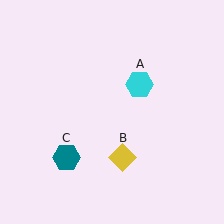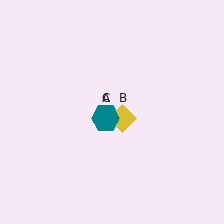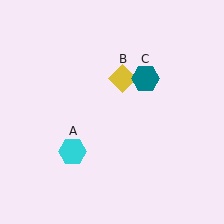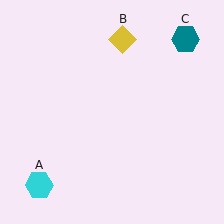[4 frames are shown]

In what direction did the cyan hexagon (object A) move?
The cyan hexagon (object A) moved down and to the left.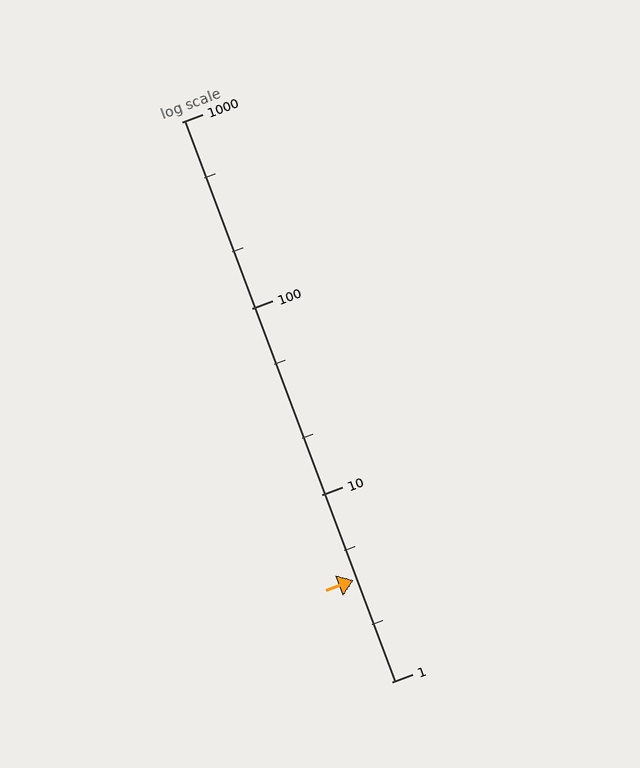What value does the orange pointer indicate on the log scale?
The pointer indicates approximately 3.5.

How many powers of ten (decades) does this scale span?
The scale spans 3 decades, from 1 to 1000.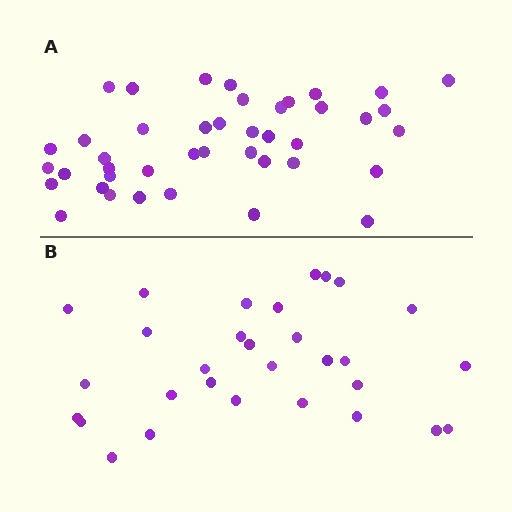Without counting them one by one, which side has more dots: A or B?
Region A (the top region) has more dots.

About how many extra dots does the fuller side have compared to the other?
Region A has roughly 12 or so more dots than region B.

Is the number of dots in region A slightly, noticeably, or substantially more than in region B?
Region A has noticeably more, but not dramatically so. The ratio is roughly 1.4 to 1.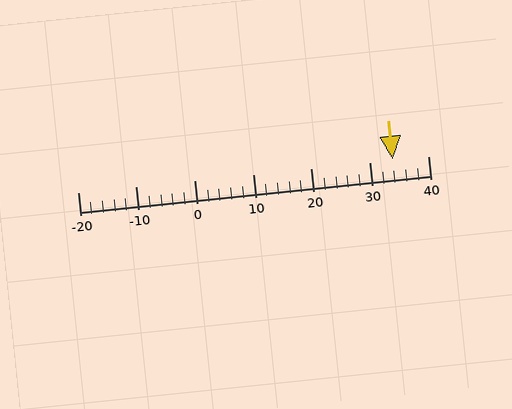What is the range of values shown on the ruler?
The ruler shows values from -20 to 40.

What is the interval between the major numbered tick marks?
The major tick marks are spaced 10 units apart.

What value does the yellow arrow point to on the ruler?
The yellow arrow points to approximately 34.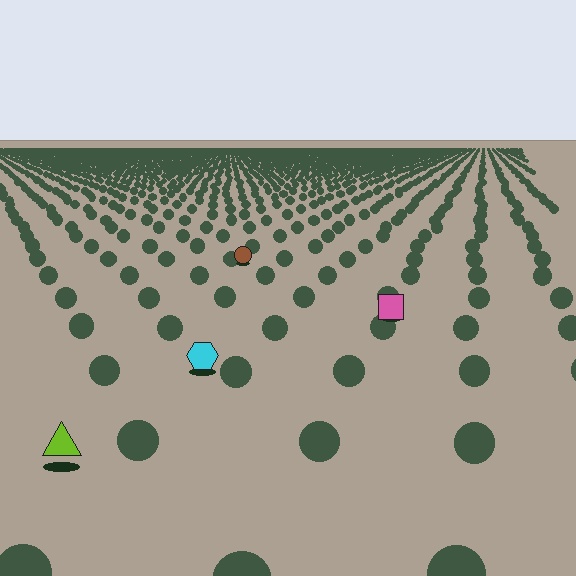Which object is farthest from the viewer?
The brown circle is farthest from the viewer. It appears smaller and the ground texture around it is denser.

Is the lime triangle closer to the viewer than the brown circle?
Yes. The lime triangle is closer — you can tell from the texture gradient: the ground texture is coarser near it.